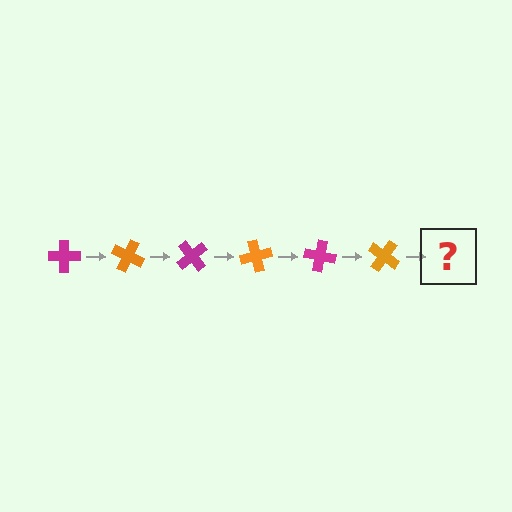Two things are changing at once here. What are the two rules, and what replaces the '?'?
The two rules are that it rotates 25 degrees each step and the color cycles through magenta and orange. The '?' should be a magenta cross, rotated 150 degrees from the start.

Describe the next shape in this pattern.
It should be a magenta cross, rotated 150 degrees from the start.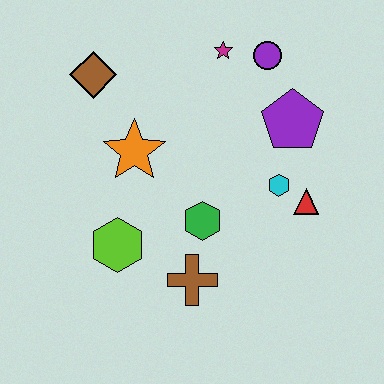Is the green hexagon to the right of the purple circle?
No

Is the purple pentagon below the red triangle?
No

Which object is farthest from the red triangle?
The brown diamond is farthest from the red triangle.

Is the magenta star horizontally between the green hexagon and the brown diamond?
No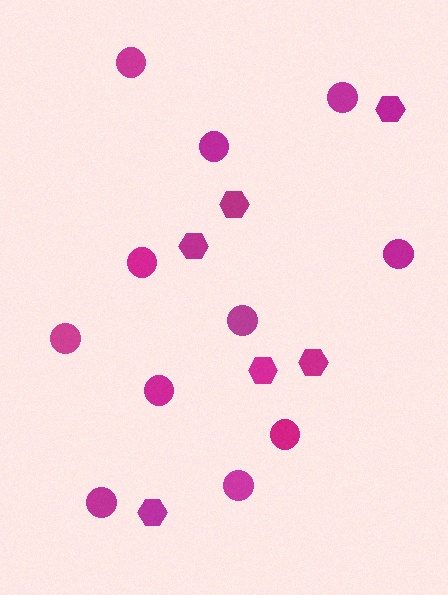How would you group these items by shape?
There are 2 groups: one group of circles (11) and one group of hexagons (6).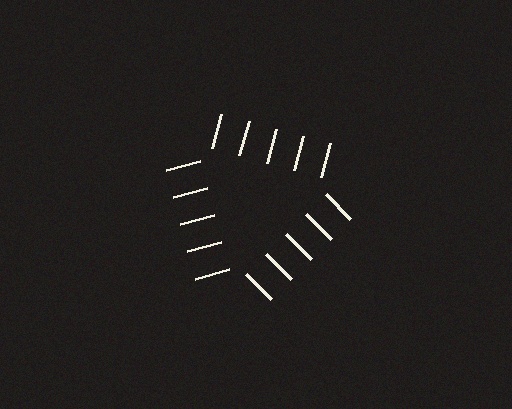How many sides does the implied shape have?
3 sides — the line-ends trace a triangle.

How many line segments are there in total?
15 — 5 along each of the 3 edges.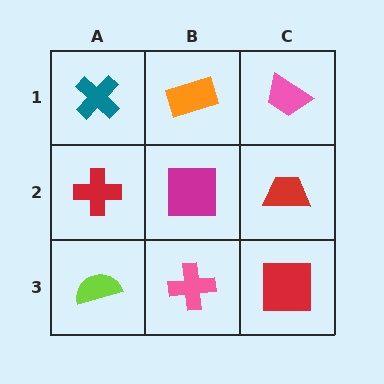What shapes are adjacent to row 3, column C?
A red trapezoid (row 2, column C), a pink cross (row 3, column B).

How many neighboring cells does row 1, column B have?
3.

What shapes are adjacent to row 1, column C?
A red trapezoid (row 2, column C), an orange rectangle (row 1, column B).